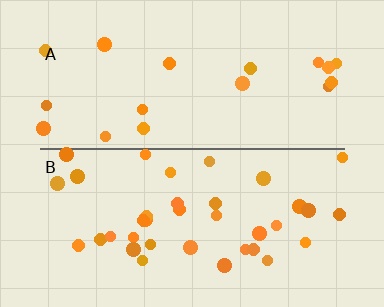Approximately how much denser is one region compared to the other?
Approximately 2.0× — region B over region A.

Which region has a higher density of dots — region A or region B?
B (the bottom).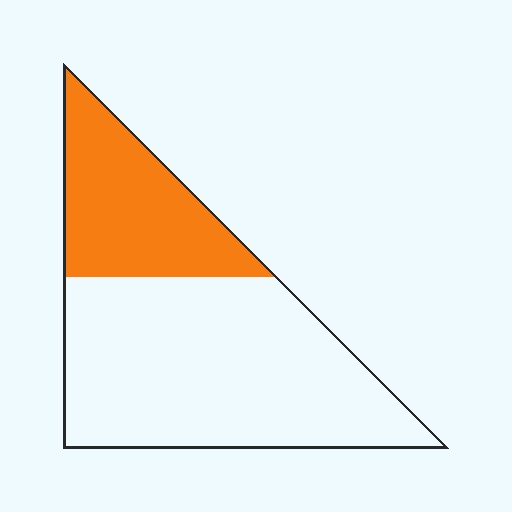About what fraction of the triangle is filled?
About one third (1/3).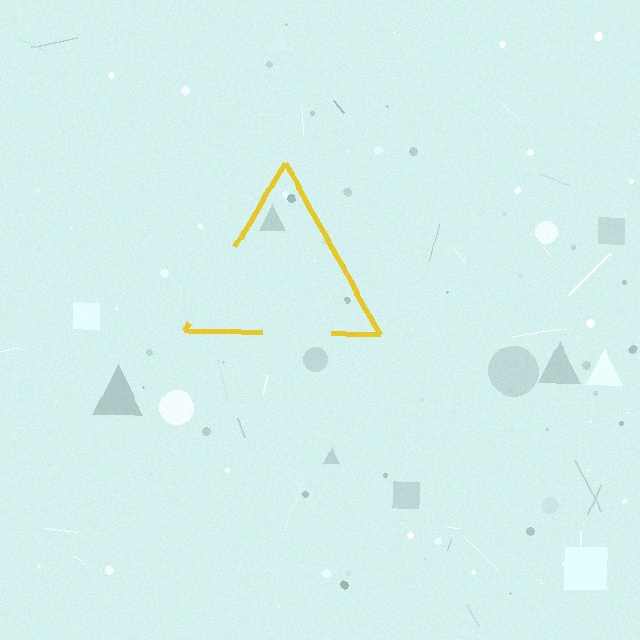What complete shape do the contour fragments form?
The contour fragments form a triangle.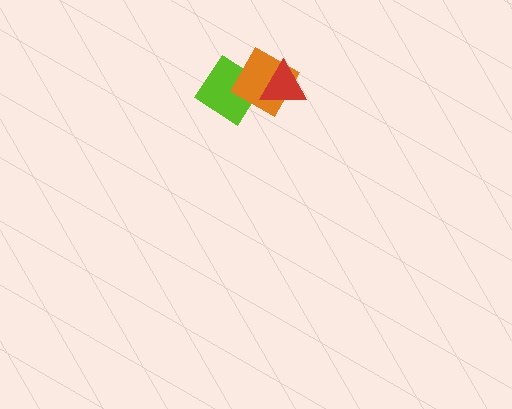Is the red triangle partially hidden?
No, no other shape covers it.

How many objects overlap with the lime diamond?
2 objects overlap with the lime diamond.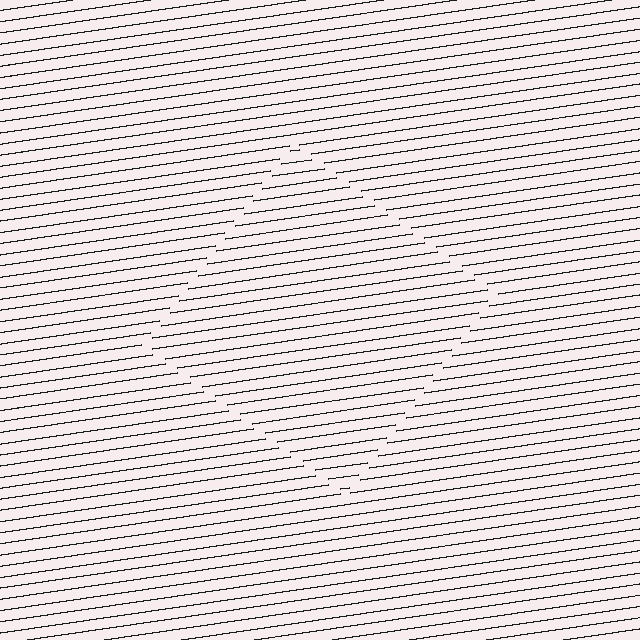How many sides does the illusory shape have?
4 sides — the line-ends trace a square.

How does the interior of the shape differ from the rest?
The interior of the shape contains the same grating, shifted by half a period — the contour is defined by the phase discontinuity where line-ends from the inner and outer gratings abut.